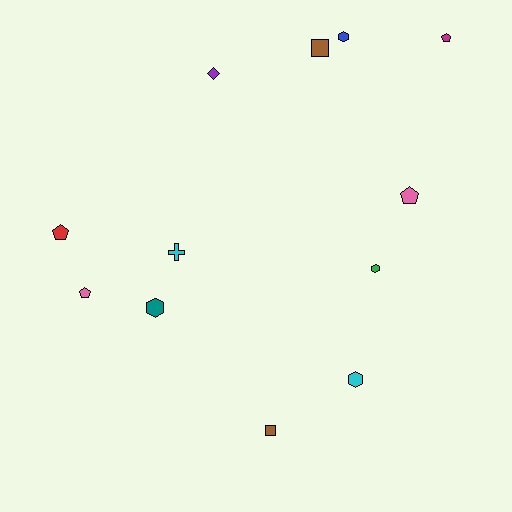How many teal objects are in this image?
There is 1 teal object.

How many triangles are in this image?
There are no triangles.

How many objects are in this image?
There are 12 objects.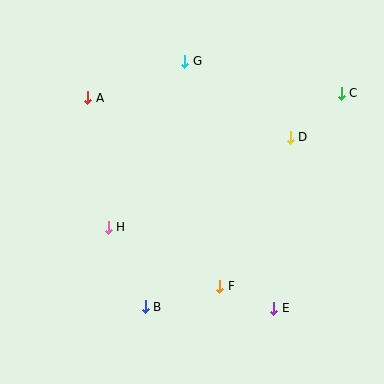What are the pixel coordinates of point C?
Point C is at (341, 93).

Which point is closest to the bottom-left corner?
Point B is closest to the bottom-left corner.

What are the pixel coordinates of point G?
Point G is at (185, 61).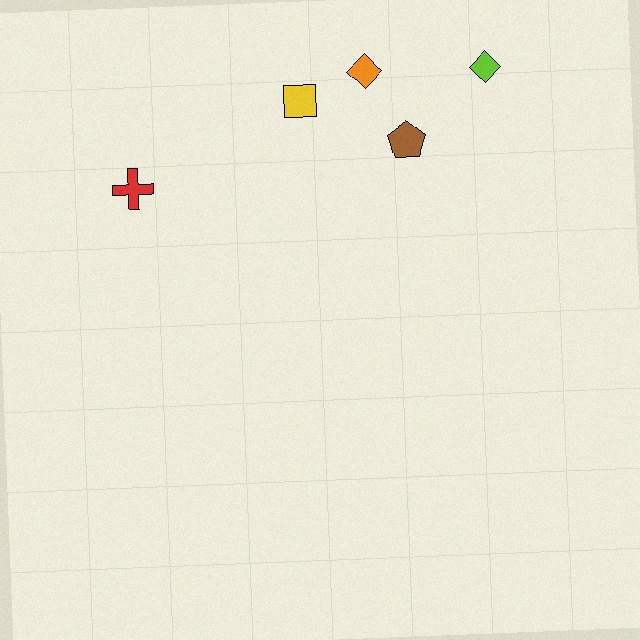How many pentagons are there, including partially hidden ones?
There is 1 pentagon.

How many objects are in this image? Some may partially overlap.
There are 5 objects.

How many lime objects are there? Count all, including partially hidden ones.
There is 1 lime object.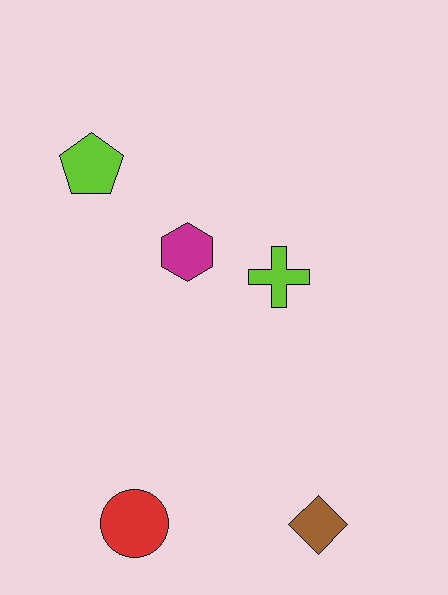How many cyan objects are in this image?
There are no cyan objects.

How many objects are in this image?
There are 5 objects.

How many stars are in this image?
There are no stars.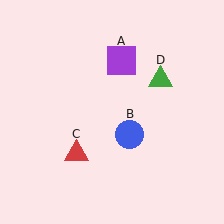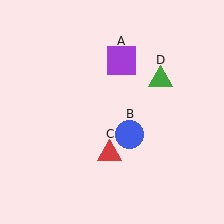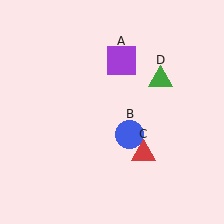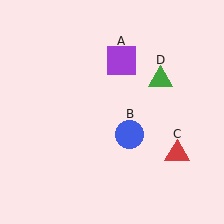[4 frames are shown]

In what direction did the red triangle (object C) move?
The red triangle (object C) moved right.